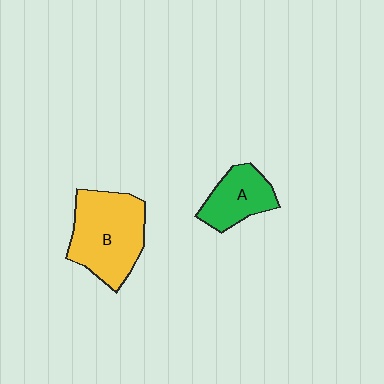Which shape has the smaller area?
Shape A (green).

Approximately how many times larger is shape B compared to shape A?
Approximately 1.8 times.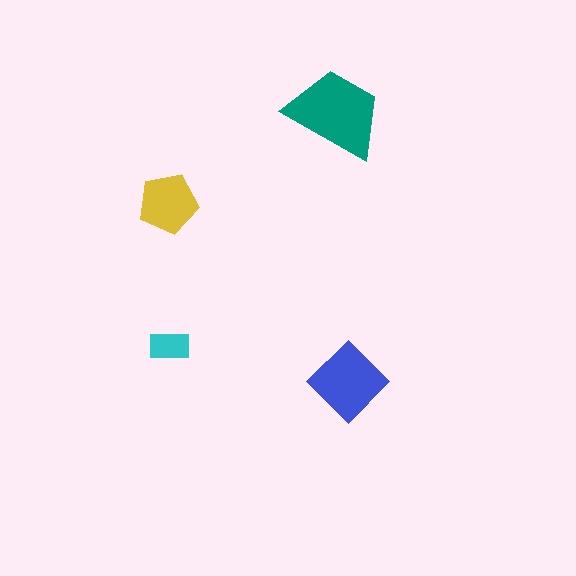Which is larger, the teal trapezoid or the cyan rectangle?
The teal trapezoid.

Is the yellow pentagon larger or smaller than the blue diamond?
Smaller.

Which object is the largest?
The teal trapezoid.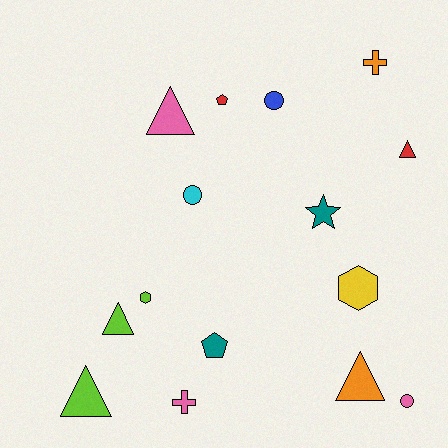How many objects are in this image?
There are 15 objects.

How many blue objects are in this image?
There is 1 blue object.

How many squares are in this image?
There are no squares.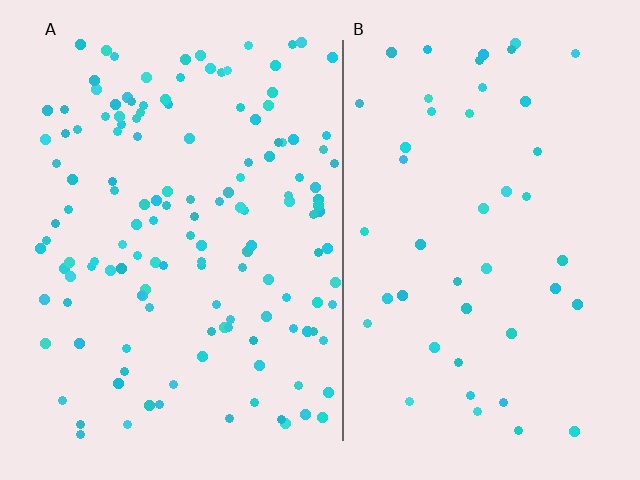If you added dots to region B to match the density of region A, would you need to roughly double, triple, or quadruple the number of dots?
Approximately triple.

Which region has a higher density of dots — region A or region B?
A (the left).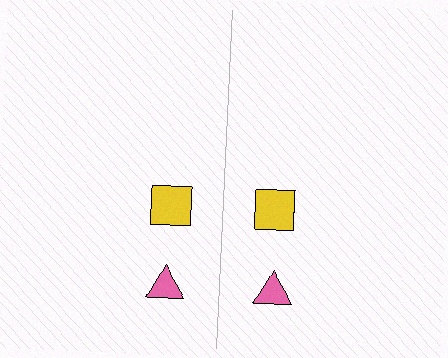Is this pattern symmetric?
Yes, this pattern has bilateral (reflection) symmetry.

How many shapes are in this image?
There are 4 shapes in this image.